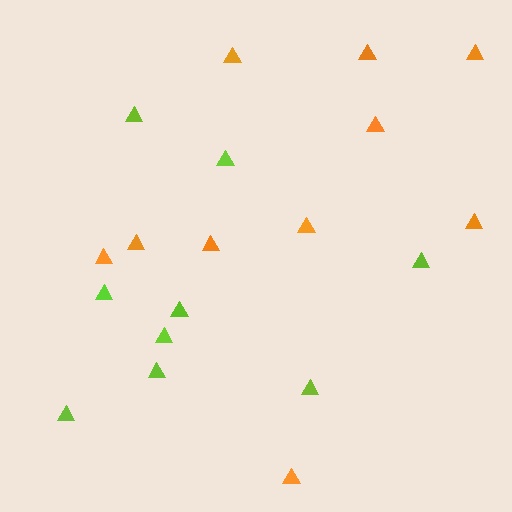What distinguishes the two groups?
There are 2 groups: one group of lime triangles (9) and one group of orange triangles (10).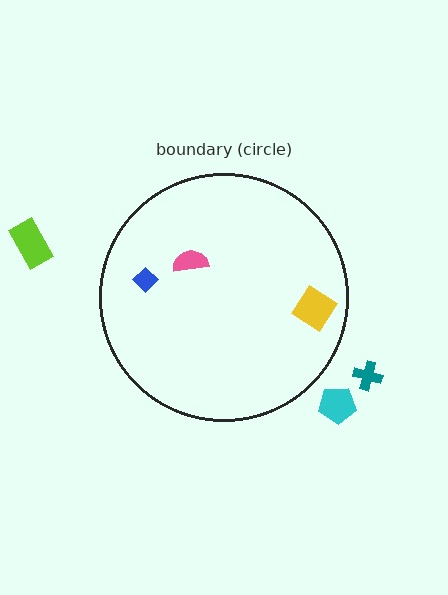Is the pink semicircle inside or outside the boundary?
Inside.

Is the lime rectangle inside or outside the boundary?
Outside.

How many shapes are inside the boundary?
3 inside, 3 outside.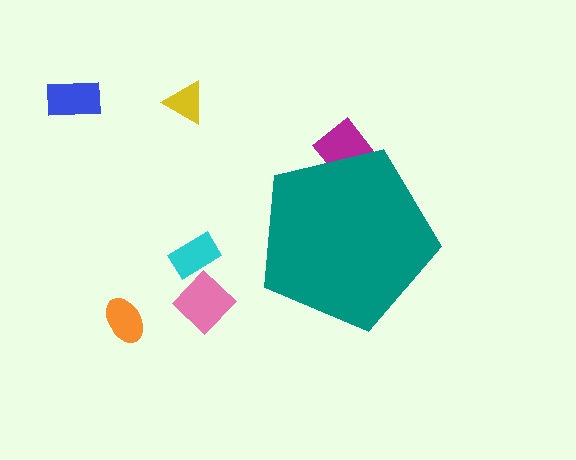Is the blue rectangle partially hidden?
No, the blue rectangle is fully visible.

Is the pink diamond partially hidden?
No, the pink diamond is fully visible.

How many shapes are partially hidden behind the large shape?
1 shape is partially hidden.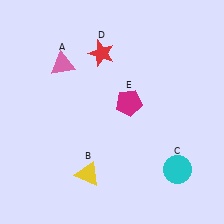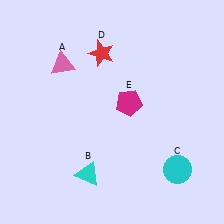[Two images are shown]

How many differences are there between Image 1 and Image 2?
There is 1 difference between the two images.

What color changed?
The triangle (B) changed from yellow in Image 1 to cyan in Image 2.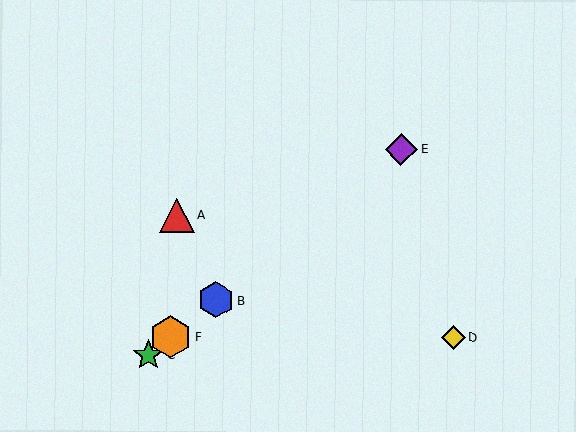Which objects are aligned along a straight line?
Objects B, C, E, F are aligned along a straight line.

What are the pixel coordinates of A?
Object A is at (177, 215).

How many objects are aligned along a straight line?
4 objects (B, C, E, F) are aligned along a straight line.